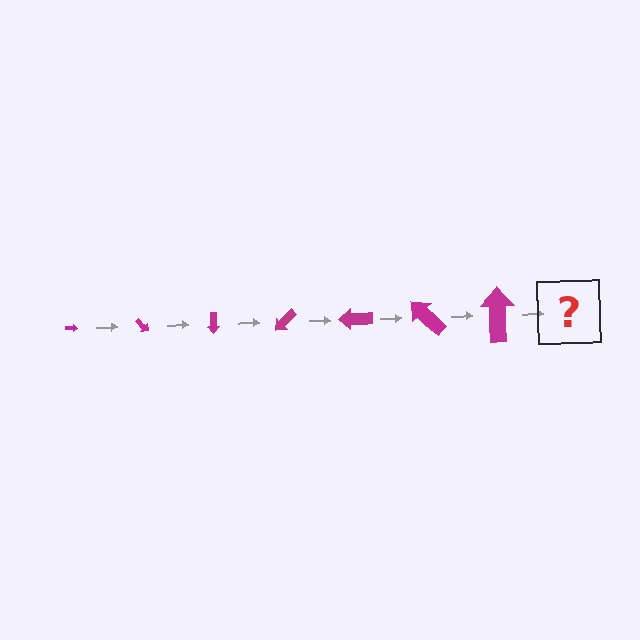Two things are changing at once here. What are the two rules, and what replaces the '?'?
The two rules are that the arrow grows larger each step and it rotates 45 degrees each step. The '?' should be an arrow, larger than the previous one and rotated 315 degrees from the start.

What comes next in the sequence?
The next element should be an arrow, larger than the previous one and rotated 315 degrees from the start.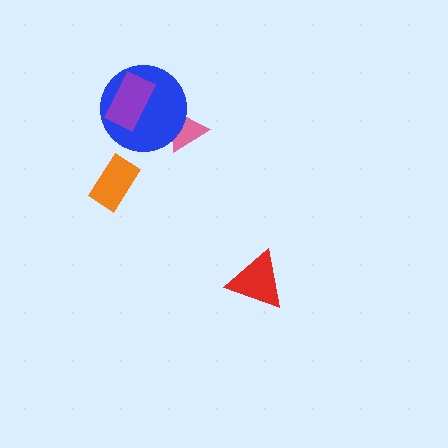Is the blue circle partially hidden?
Yes, it is partially covered by another shape.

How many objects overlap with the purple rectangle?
1 object overlaps with the purple rectangle.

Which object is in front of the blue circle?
The purple rectangle is in front of the blue circle.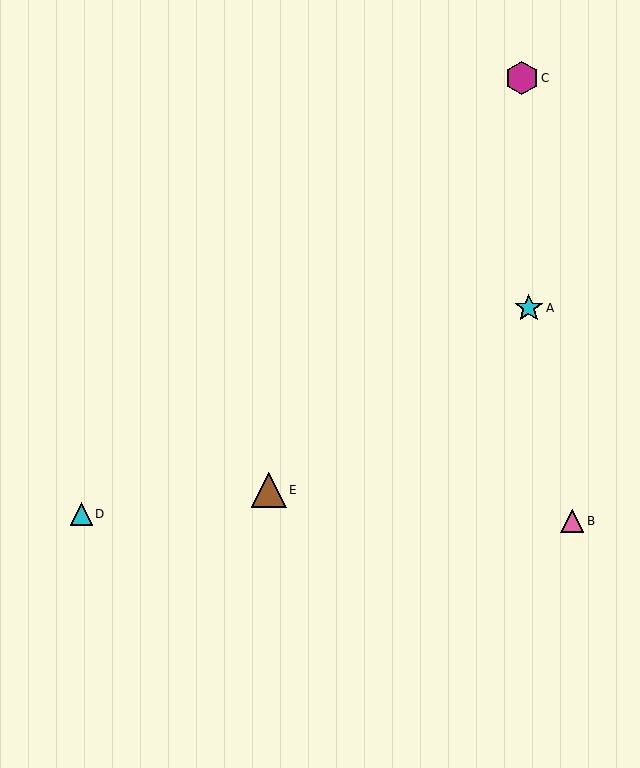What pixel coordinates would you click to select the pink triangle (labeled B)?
Click at (572, 521) to select the pink triangle B.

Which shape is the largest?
The brown triangle (labeled E) is the largest.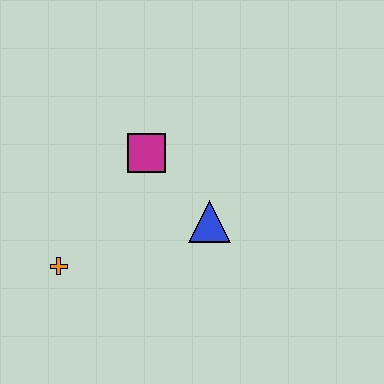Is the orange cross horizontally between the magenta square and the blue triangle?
No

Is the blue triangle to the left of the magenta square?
No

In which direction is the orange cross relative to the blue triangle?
The orange cross is to the left of the blue triangle.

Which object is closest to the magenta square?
The blue triangle is closest to the magenta square.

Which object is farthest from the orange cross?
The blue triangle is farthest from the orange cross.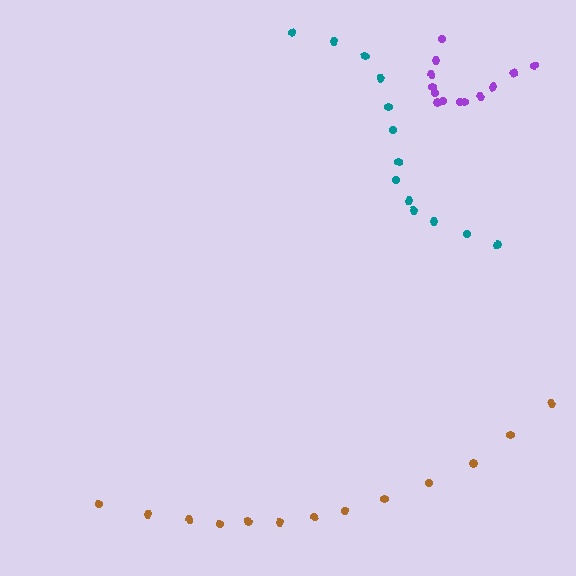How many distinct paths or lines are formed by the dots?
There are 3 distinct paths.